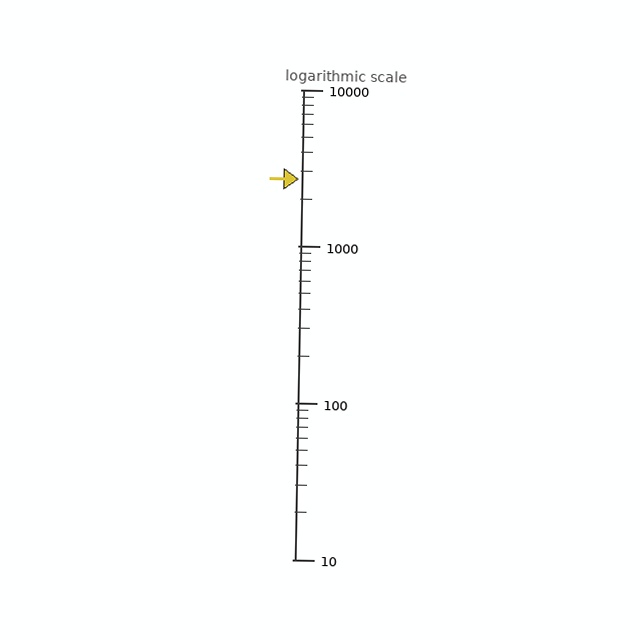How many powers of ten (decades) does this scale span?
The scale spans 3 decades, from 10 to 10000.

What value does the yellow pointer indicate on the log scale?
The pointer indicates approximately 2700.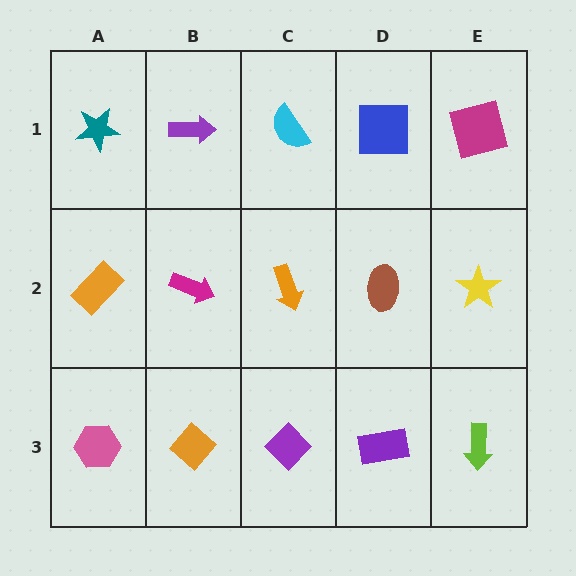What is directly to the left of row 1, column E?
A blue square.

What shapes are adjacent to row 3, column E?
A yellow star (row 2, column E), a purple rectangle (row 3, column D).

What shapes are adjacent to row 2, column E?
A magenta square (row 1, column E), a lime arrow (row 3, column E), a brown ellipse (row 2, column D).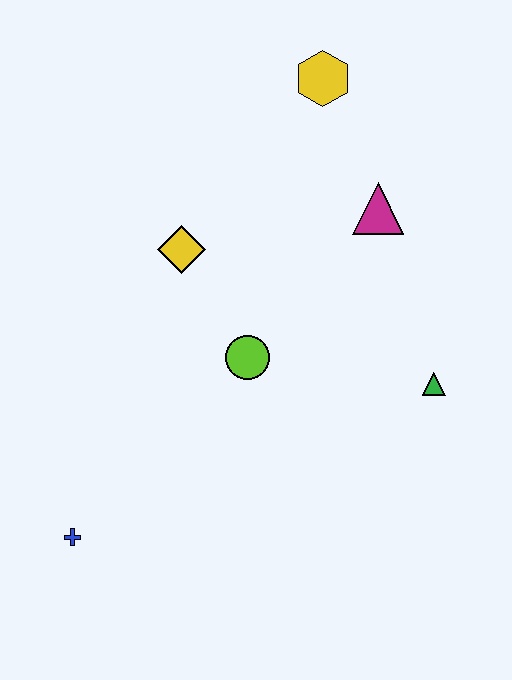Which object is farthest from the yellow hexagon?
The blue cross is farthest from the yellow hexagon.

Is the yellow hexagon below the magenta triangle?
No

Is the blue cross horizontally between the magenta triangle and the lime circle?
No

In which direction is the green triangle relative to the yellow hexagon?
The green triangle is below the yellow hexagon.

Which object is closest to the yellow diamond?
The lime circle is closest to the yellow diamond.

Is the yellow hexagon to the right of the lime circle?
Yes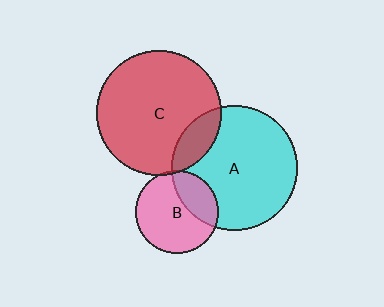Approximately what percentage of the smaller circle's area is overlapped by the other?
Approximately 15%.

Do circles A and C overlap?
Yes.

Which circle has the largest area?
Circle A (cyan).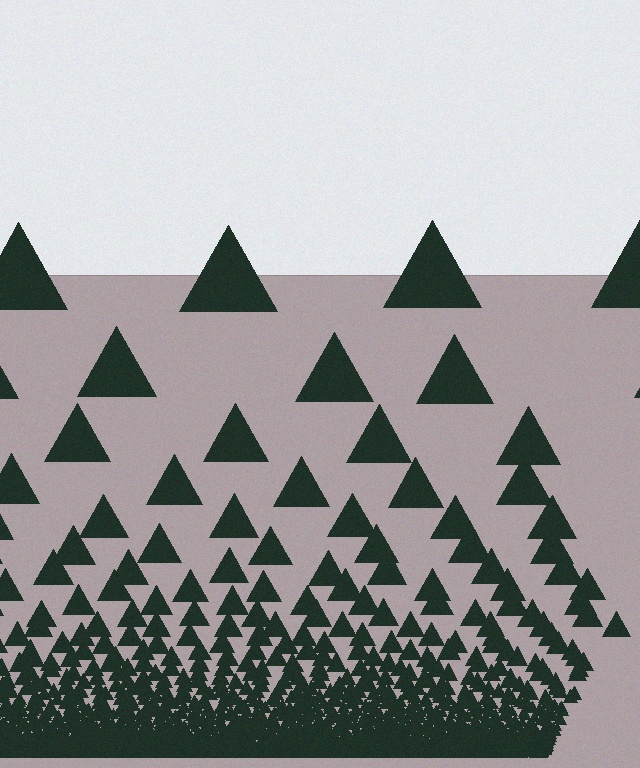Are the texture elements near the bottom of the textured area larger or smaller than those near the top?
Smaller. The gradient is inverted — elements near the bottom are smaller and denser.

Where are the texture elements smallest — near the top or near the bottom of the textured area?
Near the bottom.